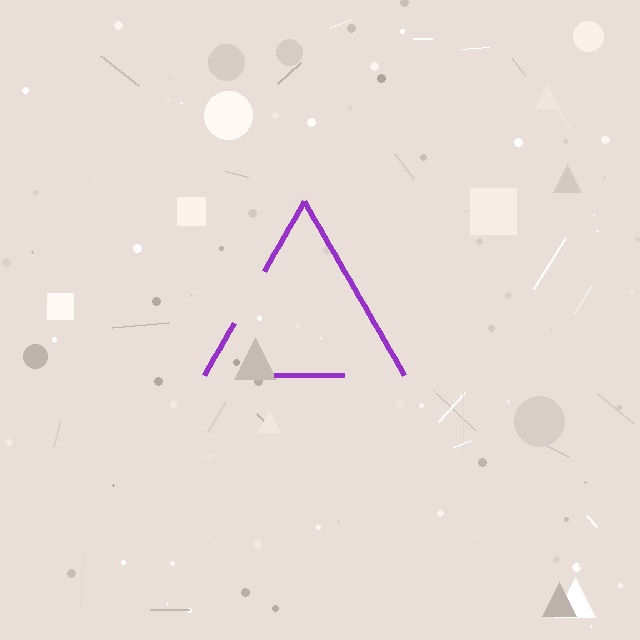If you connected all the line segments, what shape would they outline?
They would outline a triangle.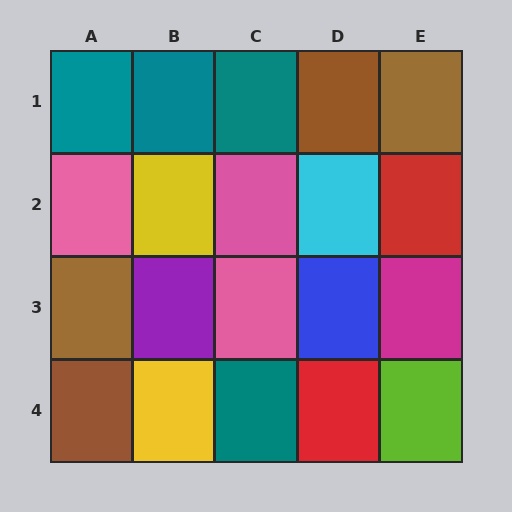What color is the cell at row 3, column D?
Blue.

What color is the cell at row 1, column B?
Teal.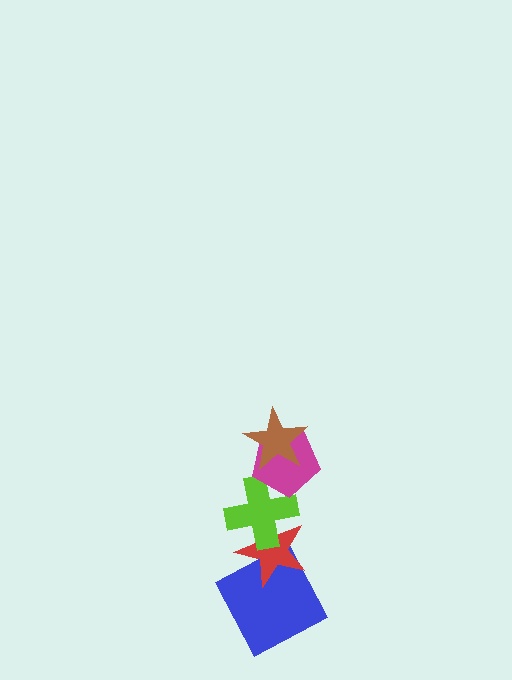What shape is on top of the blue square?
The red star is on top of the blue square.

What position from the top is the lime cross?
The lime cross is 3rd from the top.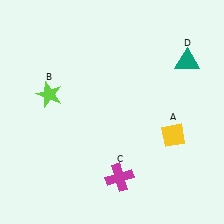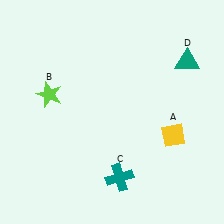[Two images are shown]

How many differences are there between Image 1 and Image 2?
There is 1 difference between the two images.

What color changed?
The cross (C) changed from magenta in Image 1 to teal in Image 2.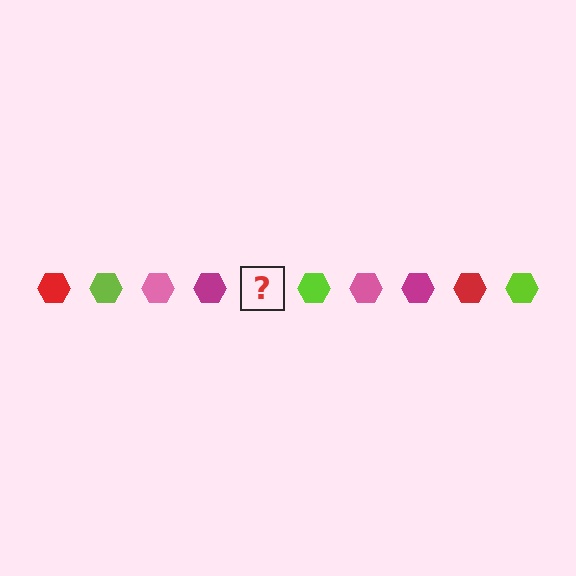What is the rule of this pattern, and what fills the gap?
The rule is that the pattern cycles through red, lime, pink, magenta hexagons. The gap should be filled with a red hexagon.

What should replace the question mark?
The question mark should be replaced with a red hexagon.